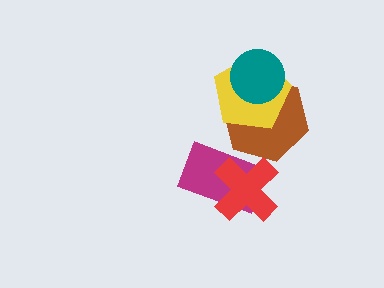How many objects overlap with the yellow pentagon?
2 objects overlap with the yellow pentagon.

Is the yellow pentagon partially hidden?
Yes, it is partially covered by another shape.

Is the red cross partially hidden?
No, no other shape covers it.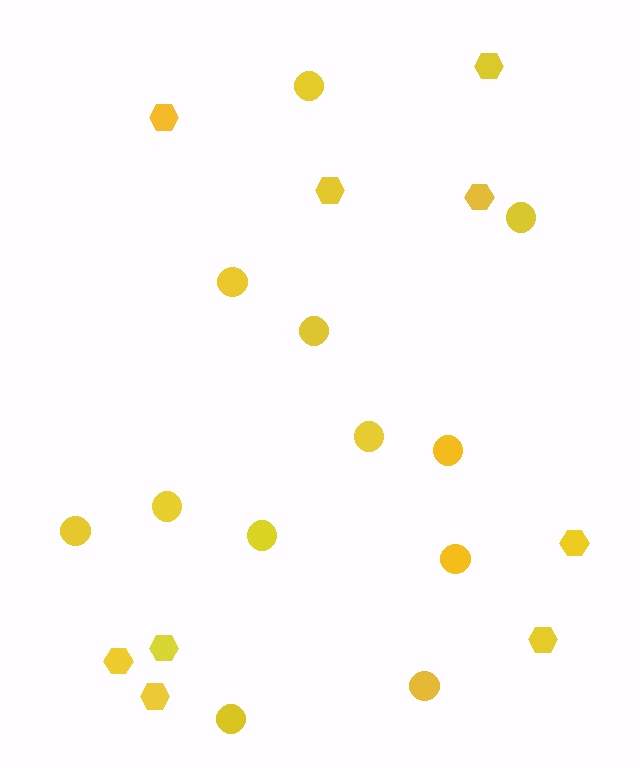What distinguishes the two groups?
There are 2 groups: one group of circles (12) and one group of hexagons (9).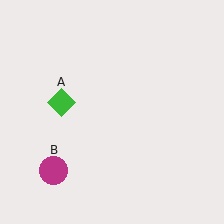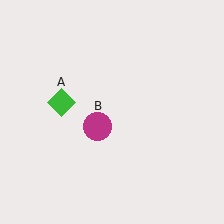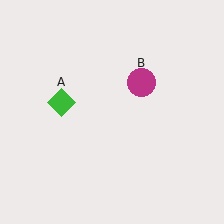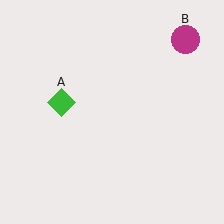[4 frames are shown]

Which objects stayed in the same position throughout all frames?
Green diamond (object A) remained stationary.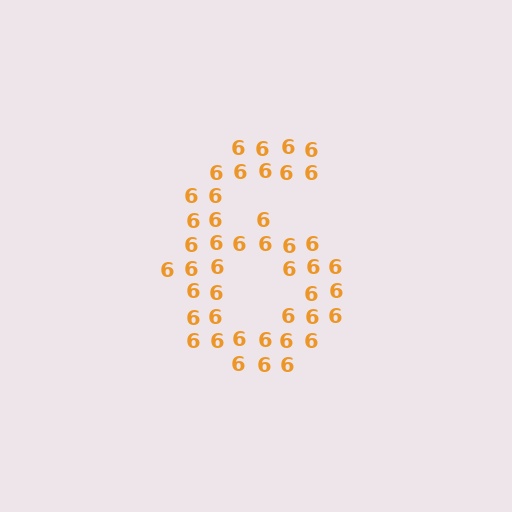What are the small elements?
The small elements are digit 6's.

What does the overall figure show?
The overall figure shows the digit 6.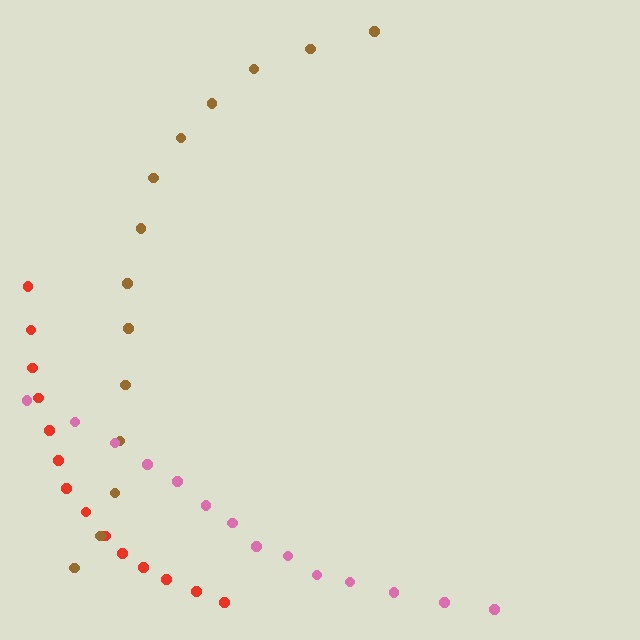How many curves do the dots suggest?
There are 3 distinct paths.